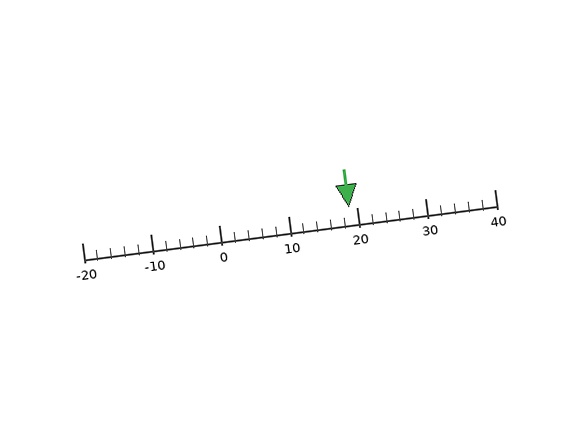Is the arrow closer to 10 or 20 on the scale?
The arrow is closer to 20.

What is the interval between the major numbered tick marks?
The major tick marks are spaced 10 units apart.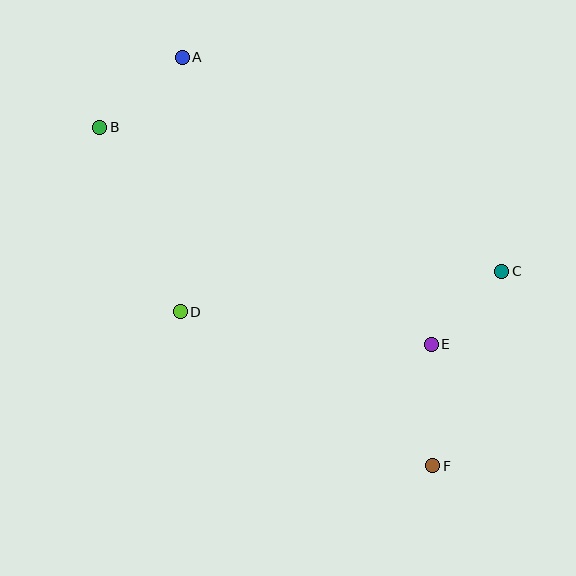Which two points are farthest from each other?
Points A and F are farthest from each other.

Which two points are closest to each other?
Points C and E are closest to each other.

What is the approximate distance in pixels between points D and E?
The distance between D and E is approximately 253 pixels.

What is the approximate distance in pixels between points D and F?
The distance between D and F is approximately 296 pixels.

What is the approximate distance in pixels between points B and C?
The distance between B and C is approximately 427 pixels.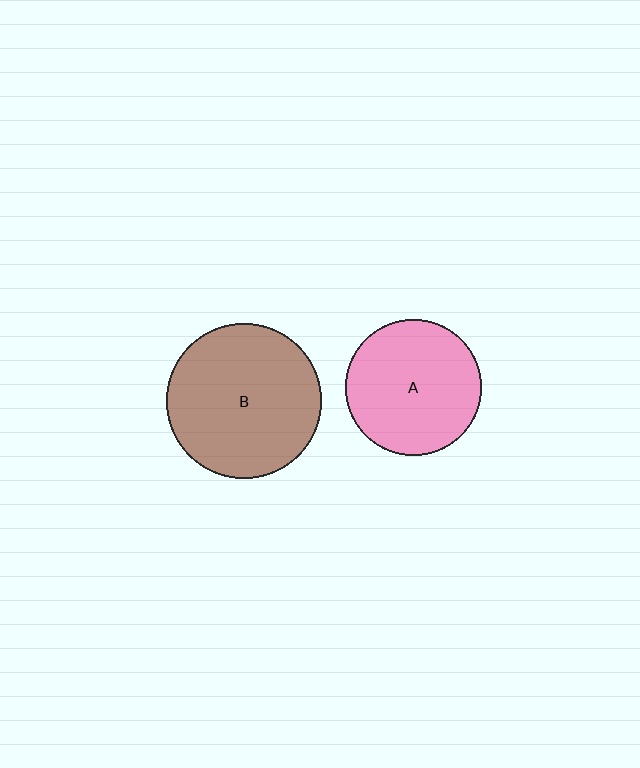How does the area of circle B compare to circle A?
Approximately 1.3 times.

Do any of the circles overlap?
No, none of the circles overlap.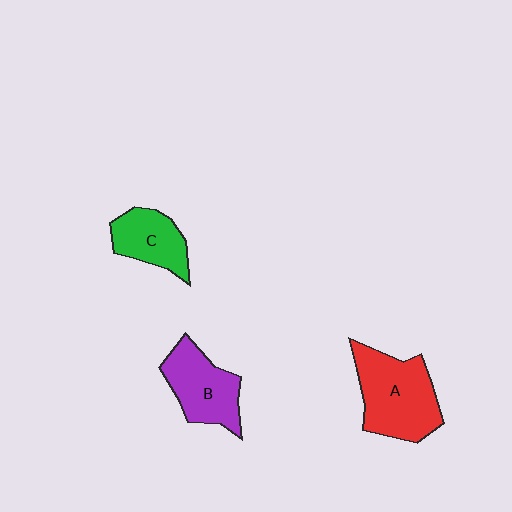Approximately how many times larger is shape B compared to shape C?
Approximately 1.3 times.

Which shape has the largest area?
Shape A (red).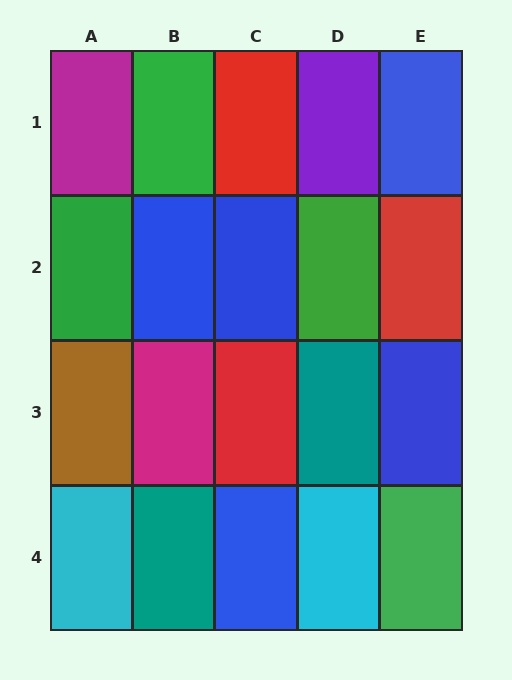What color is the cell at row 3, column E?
Blue.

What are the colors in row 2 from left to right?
Green, blue, blue, green, red.